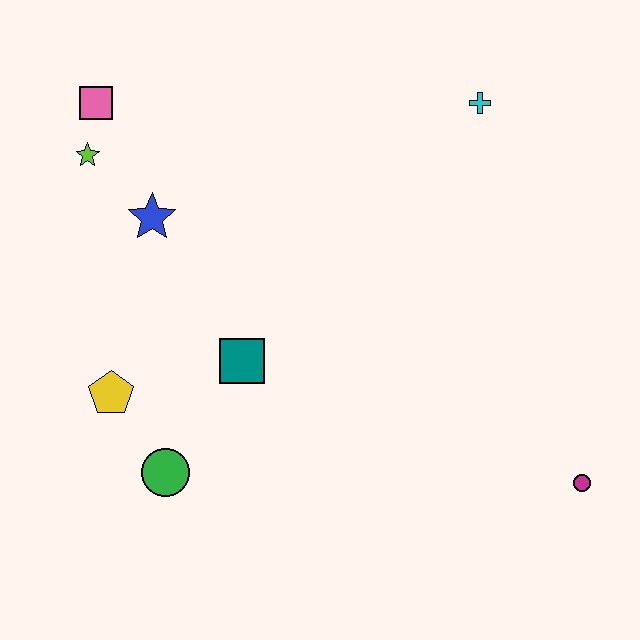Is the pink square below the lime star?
No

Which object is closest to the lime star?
The pink square is closest to the lime star.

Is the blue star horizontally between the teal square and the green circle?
No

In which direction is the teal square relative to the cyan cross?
The teal square is below the cyan cross.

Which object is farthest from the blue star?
The magenta circle is farthest from the blue star.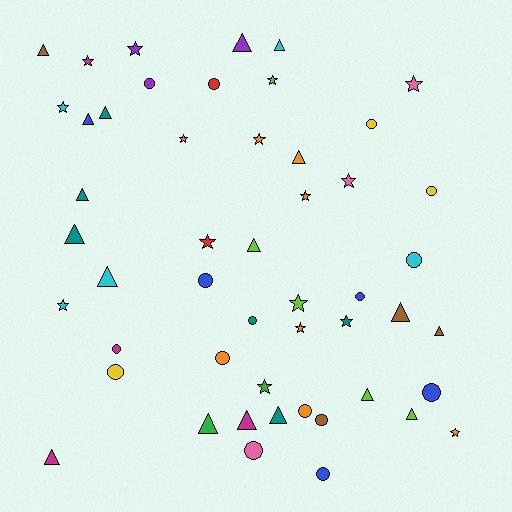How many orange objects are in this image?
There are 7 orange objects.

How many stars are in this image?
There are 16 stars.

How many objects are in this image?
There are 50 objects.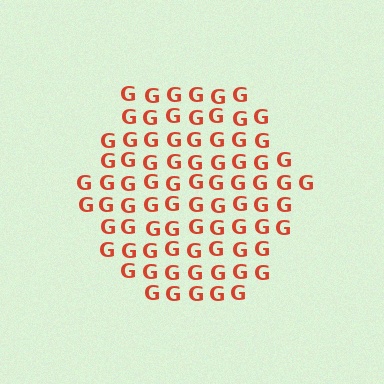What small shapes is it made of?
It is made of small letter G's.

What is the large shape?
The large shape is a hexagon.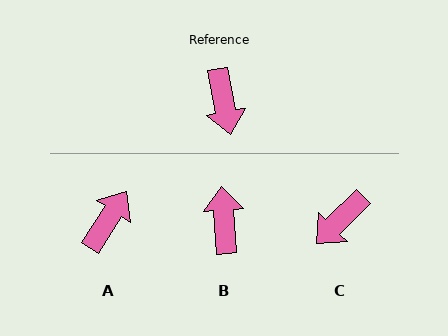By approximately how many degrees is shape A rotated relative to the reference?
Approximately 136 degrees counter-clockwise.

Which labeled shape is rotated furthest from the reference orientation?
B, about 173 degrees away.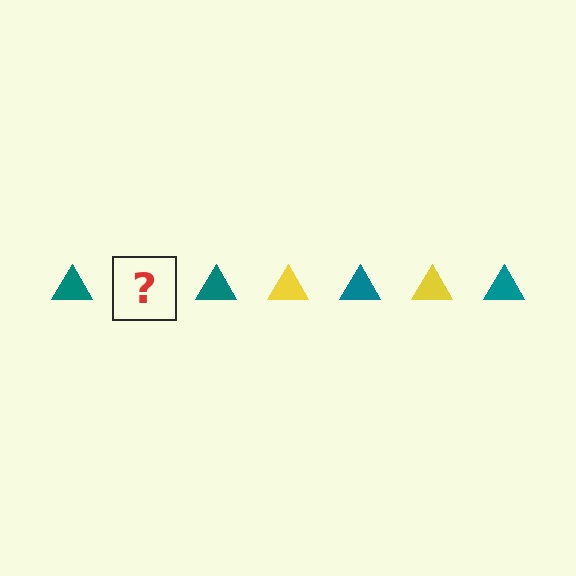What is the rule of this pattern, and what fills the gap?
The rule is that the pattern cycles through teal, yellow triangles. The gap should be filled with a yellow triangle.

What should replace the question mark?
The question mark should be replaced with a yellow triangle.